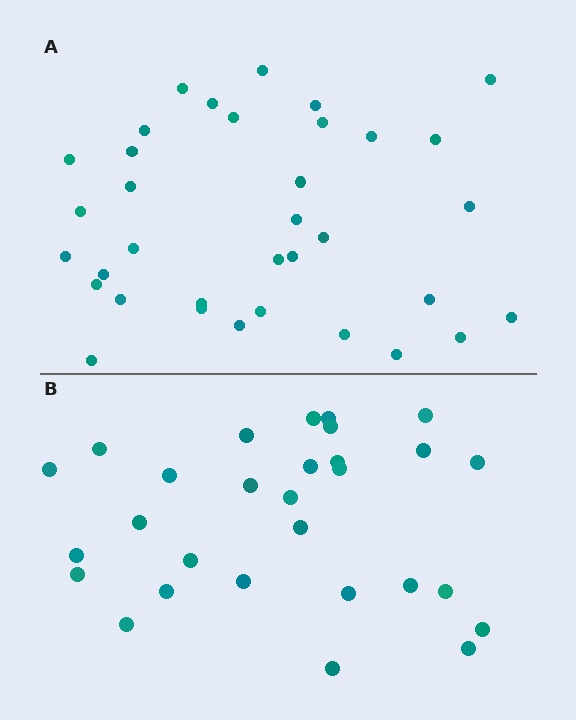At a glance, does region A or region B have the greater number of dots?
Region A (the top region) has more dots.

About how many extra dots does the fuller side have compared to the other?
Region A has about 6 more dots than region B.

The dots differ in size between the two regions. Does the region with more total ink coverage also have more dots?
No. Region B has more total ink coverage because its dots are larger, but region A actually contains more individual dots. Total area can be misleading — the number of items is what matters here.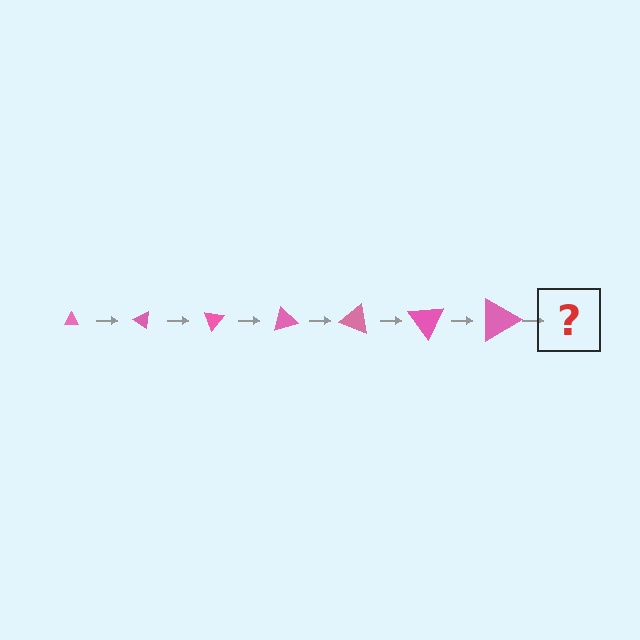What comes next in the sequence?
The next element should be a triangle, larger than the previous one and rotated 245 degrees from the start.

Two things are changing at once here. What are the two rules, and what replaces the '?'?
The two rules are that the triangle grows larger each step and it rotates 35 degrees each step. The '?' should be a triangle, larger than the previous one and rotated 245 degrees from the start.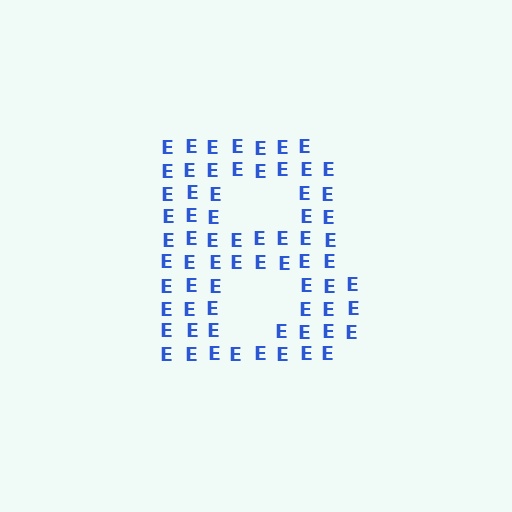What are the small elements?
The small elements are letter E's.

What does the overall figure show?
The overall figure shows the letter B.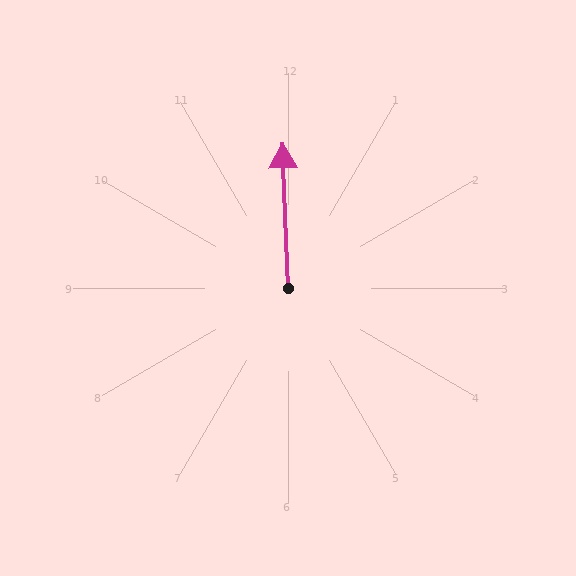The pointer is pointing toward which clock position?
Roughly 12 o'clock.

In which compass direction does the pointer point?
North.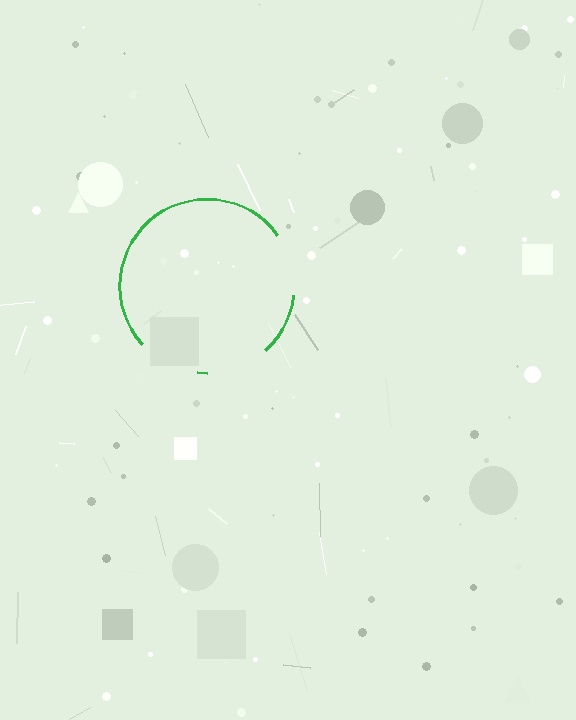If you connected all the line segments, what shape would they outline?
They would outline a circle.